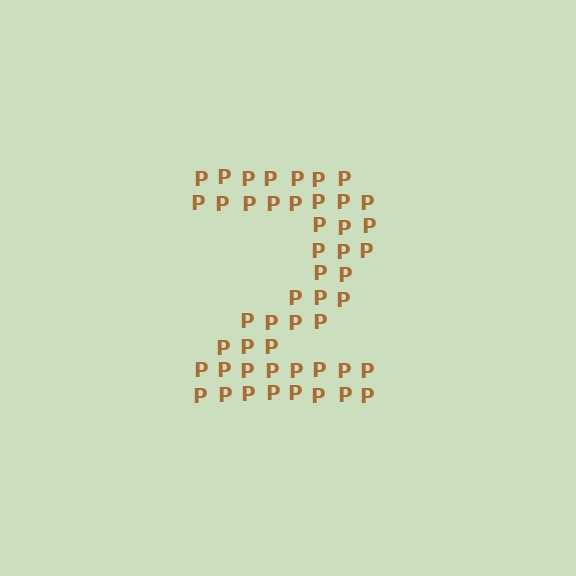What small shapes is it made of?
It is made of small letter P's.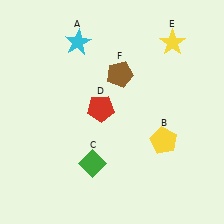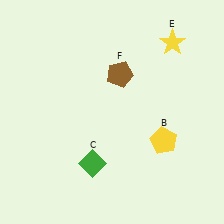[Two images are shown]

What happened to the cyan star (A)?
The cyan star (A) was removed in Image 2. It was in the top-left area of Image 1.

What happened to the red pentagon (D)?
The red pentagon (D) was removed in Image 2. It was in the top-left area of Image 1.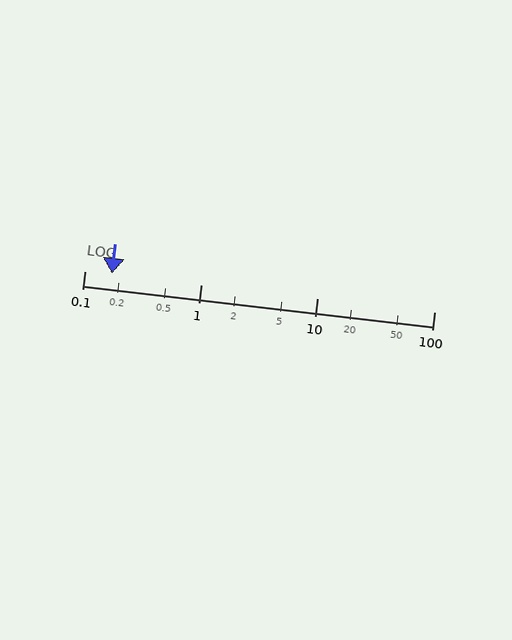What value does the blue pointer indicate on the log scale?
The pointer indicates approximately 0.17.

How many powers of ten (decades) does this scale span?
The scale spans 3 decades, from 0.1 to 100.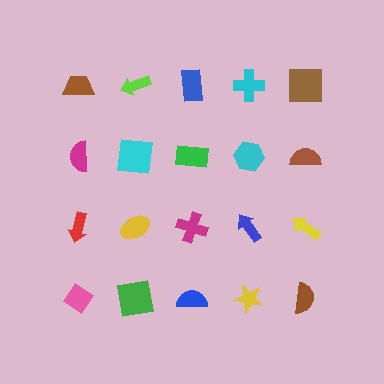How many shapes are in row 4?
5 shapes.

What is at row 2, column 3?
A green rectangle.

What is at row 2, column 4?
A cyan hexagon.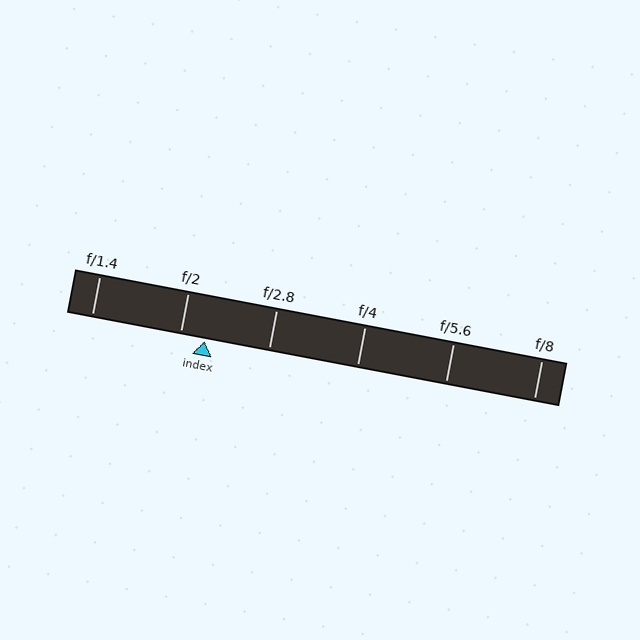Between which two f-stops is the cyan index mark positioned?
The index mark is between f/2 and f/2.8.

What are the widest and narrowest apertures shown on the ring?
The widest aperture shown is f/1.4 and the narrowest is f/8.